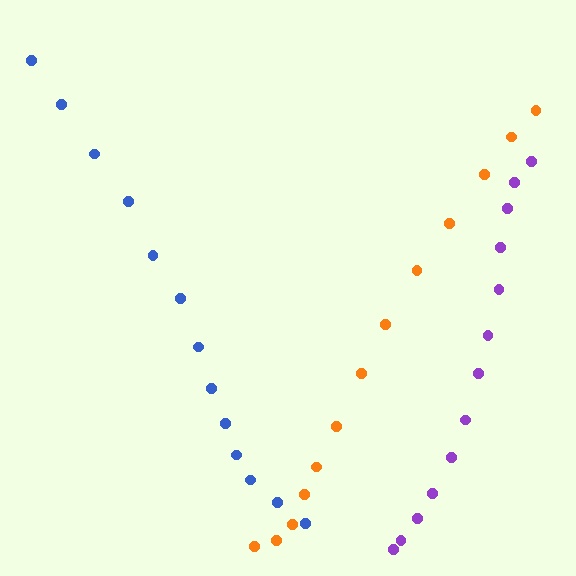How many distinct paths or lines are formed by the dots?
There are 3 distinct paths.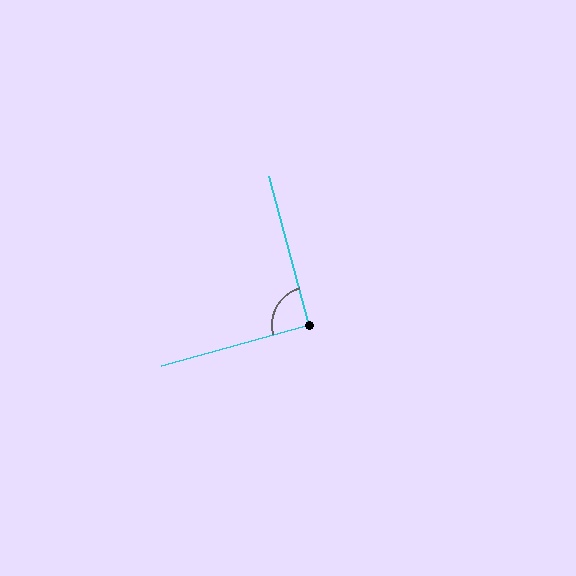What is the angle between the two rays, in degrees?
Approximately 90 degrees.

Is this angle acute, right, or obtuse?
It is approximately a right angle.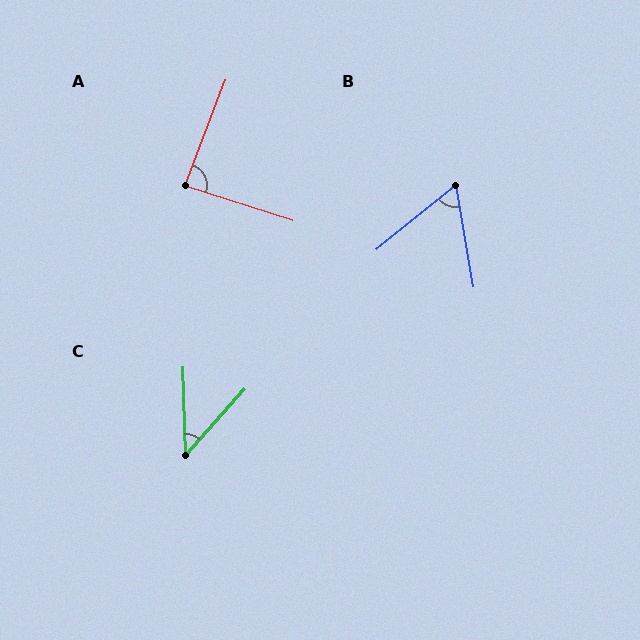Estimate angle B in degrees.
Approximately 61 degrees.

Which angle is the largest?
A, at approximately 87 degrees.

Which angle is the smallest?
C, at approximately 44 degrees.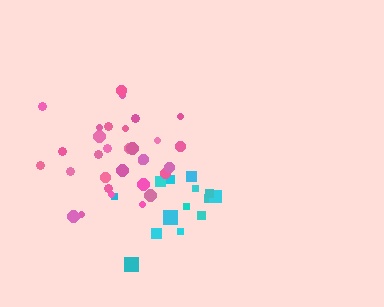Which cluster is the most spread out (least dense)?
Pink.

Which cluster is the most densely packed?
Cyan.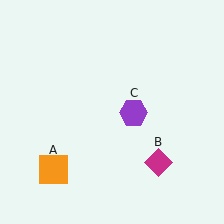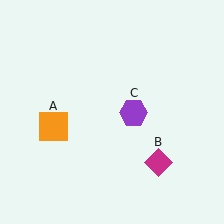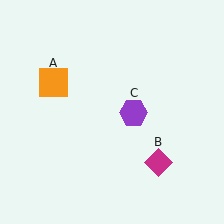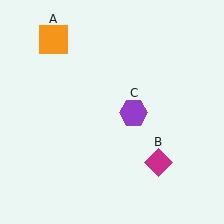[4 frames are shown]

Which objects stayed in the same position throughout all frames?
Magenta diamond (object B) and purple hexagon (object C) remained stationary.